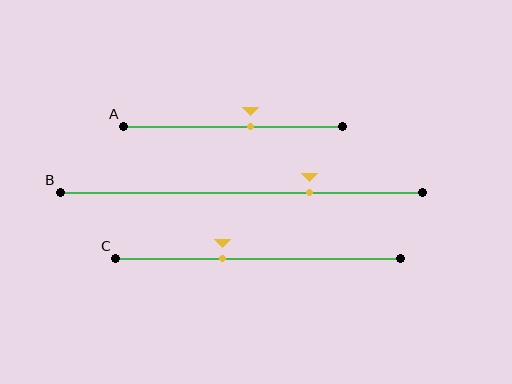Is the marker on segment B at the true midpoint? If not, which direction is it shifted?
No, the marker on segment B is shifted to the right by about 19% of the segment length.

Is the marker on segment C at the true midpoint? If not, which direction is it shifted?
No, the marker on segment C is shifted to the left by about 12% of the segment length.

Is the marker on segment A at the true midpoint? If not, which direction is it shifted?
No, the marker on segment A is shifted to the right by about 8% of the segment length.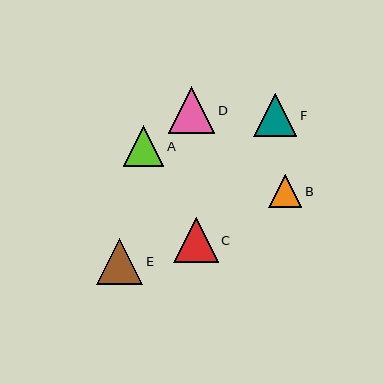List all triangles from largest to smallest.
From largest to smallest: E, D, C, F, A, B.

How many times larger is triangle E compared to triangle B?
Triangle E is approximately 1.4 times the size of triangle B.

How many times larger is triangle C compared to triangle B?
Triangle C is approximately 1.4 times the size of triangle B.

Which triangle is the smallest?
Triangle B is the smallest with a size of approximately 33 pixels.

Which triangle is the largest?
Triangle E is the largest with a size of approximately 47 pixels.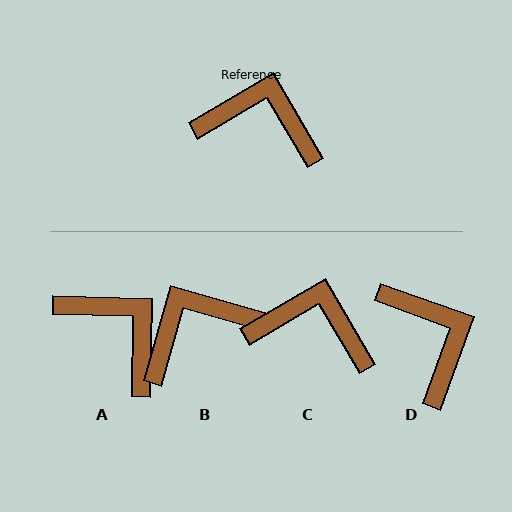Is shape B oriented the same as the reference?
No, it is off by about 44 degrees.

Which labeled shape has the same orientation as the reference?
C.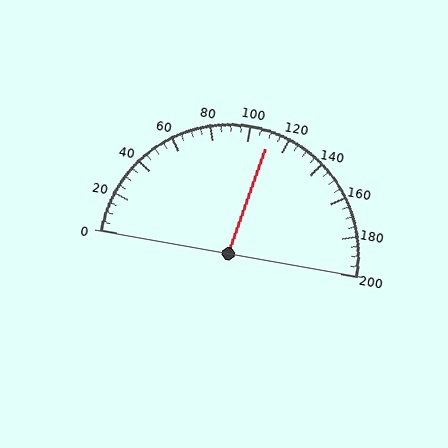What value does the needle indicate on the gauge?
The needle indicates approximately 110.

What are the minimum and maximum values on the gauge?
The gauge ranges from 0 to 200.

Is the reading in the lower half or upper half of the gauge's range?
The reading is in the upper half of the range (0 to 200).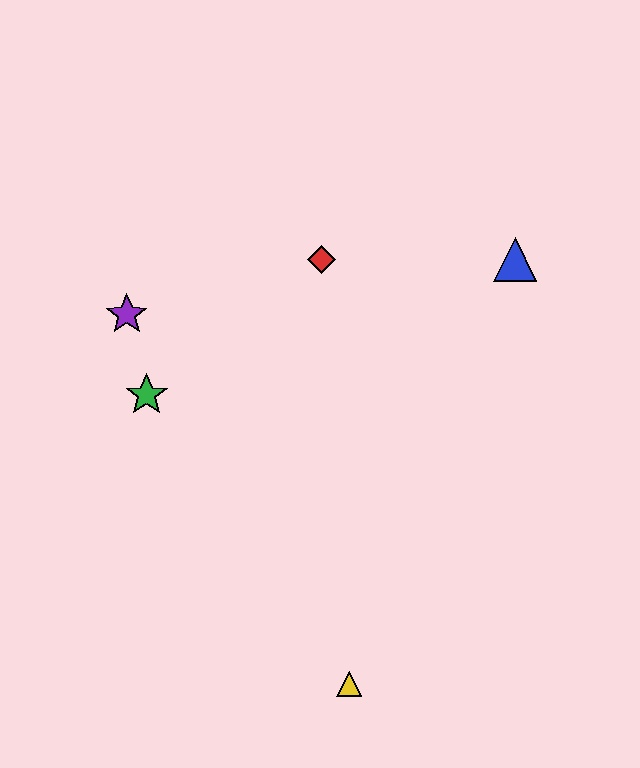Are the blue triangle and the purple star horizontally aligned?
No, the blue triangle is at y≈259 and the purple star is at y≈315.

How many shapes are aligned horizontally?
2 shapes (the red diamond, the blue triangle) are aligned horizontally.